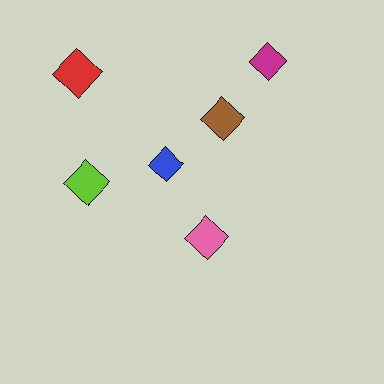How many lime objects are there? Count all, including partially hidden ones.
There is 1 lime object.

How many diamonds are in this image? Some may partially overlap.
There are 6 diamonds.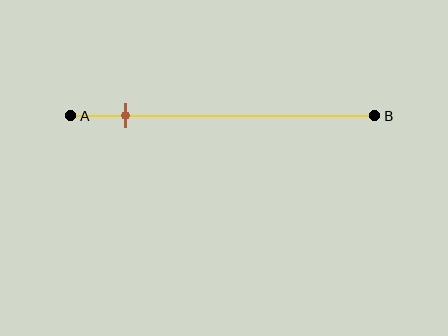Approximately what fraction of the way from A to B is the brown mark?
The brown mark is approximately 20% of the way from A to B.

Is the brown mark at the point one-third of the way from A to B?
No, the mark is at about 20% from A, not at the 33% one-third point.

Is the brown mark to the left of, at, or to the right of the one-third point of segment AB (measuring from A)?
The brown mark is to the left of the one-third point of segment AB.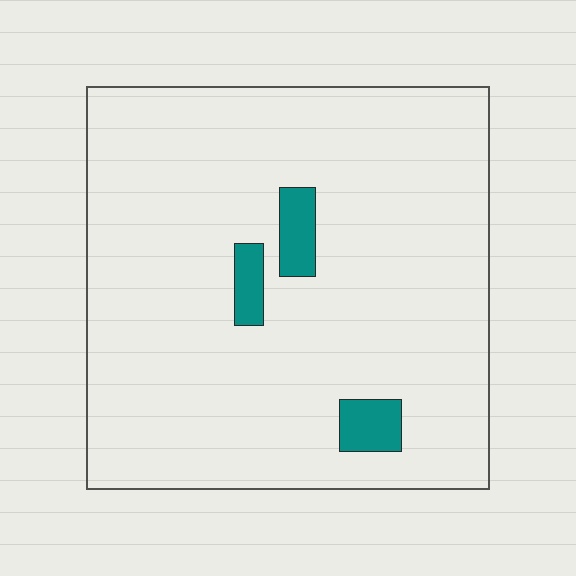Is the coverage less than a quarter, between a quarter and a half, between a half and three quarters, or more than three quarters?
Less than a quarter.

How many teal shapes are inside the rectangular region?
3.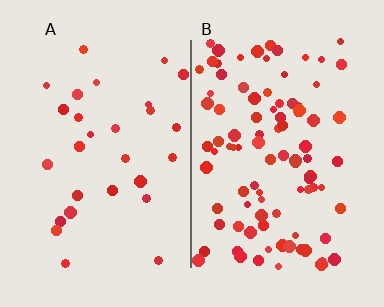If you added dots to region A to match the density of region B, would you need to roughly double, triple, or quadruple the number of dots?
Approximately triple.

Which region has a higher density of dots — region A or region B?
B (the right).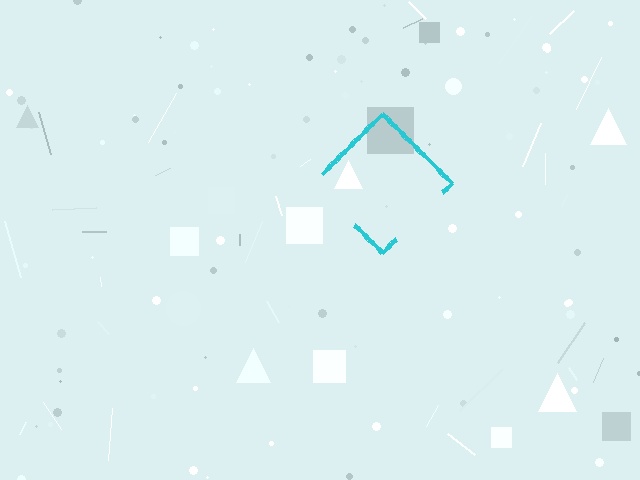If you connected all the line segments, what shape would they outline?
They would outline a diamond.